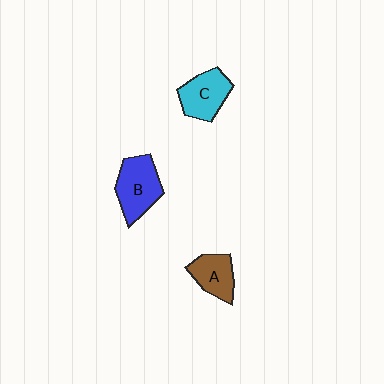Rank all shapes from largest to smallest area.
From largest to smallest: B (blue), C (cyan), A (brown).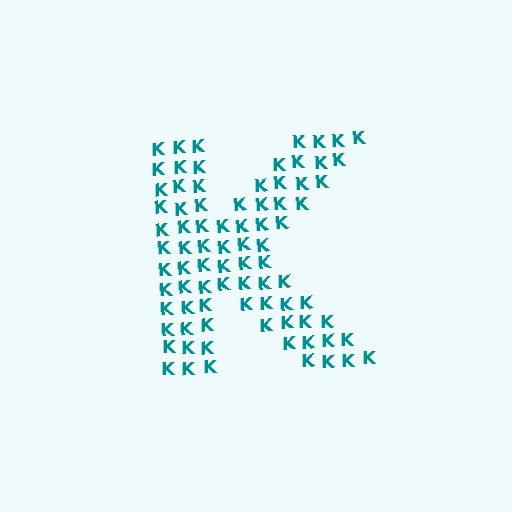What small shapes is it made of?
It is made of small letter K's.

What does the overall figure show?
The overall figure shows the letter K.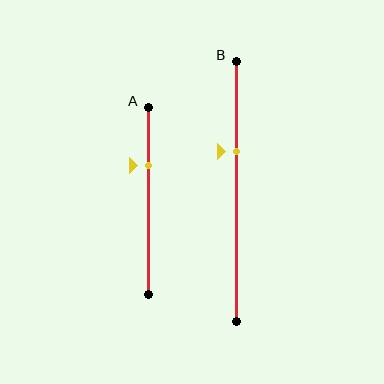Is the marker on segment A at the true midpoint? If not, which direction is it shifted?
No, the marker on segment A is shifted upward by about 19% of the segment length.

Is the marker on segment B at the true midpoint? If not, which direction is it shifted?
No, the marker on segment B is shifted upward by about 15% of the segment length.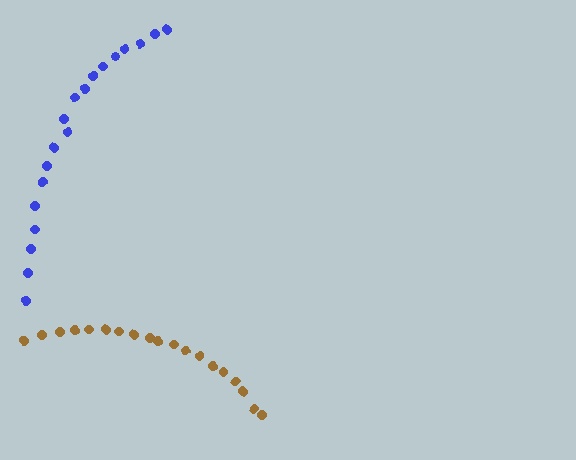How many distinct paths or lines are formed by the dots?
There are 2 distinct paths.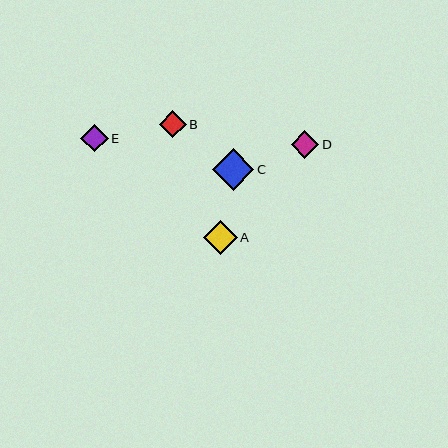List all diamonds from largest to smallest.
From largest to smallest: C, A, D, E, B.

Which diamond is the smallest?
Diamond B is the smallest with a size of approximately 27 pixels.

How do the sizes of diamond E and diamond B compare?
Diamond E and diamond B are approximately the same size.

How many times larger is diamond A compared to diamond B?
Diamond A is approximately 1.3 times the size of diamond B.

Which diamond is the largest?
Diamond C is the largest with a size of approximately 41 pixels.